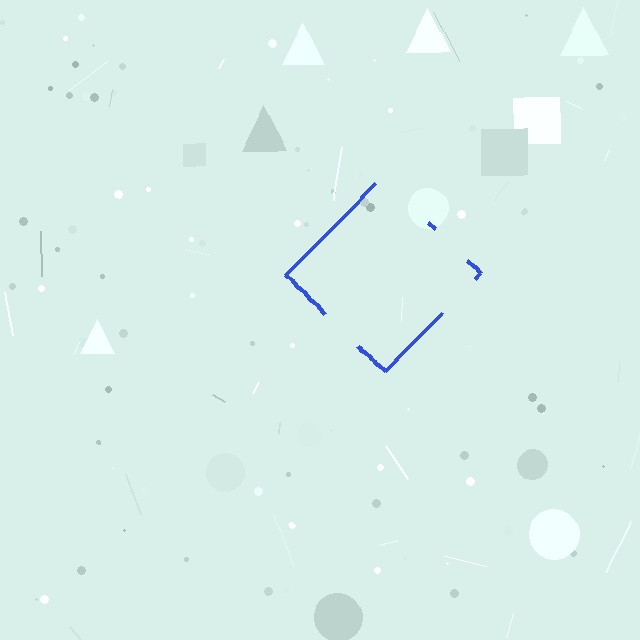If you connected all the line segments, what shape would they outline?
They would outline a diamond.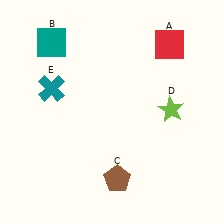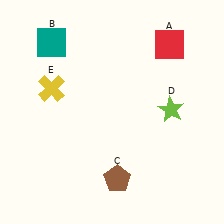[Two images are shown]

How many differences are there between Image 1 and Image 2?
There is 1 difference between the two images.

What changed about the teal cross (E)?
In Image 1, E is teal. In Image 2, it changed to yellow.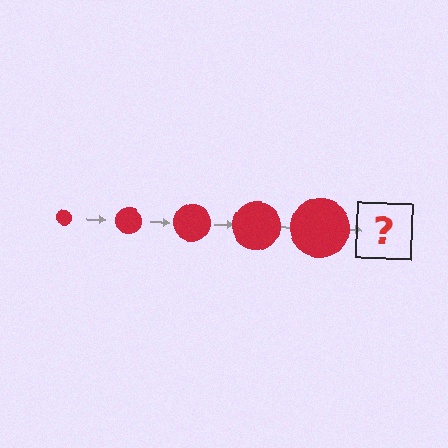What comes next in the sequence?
The next element should be a red circle, larger than the previous one.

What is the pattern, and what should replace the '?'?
The pattern is that the circle gets progressively larger each step. The '?' should be a red circle, larger than the previous one.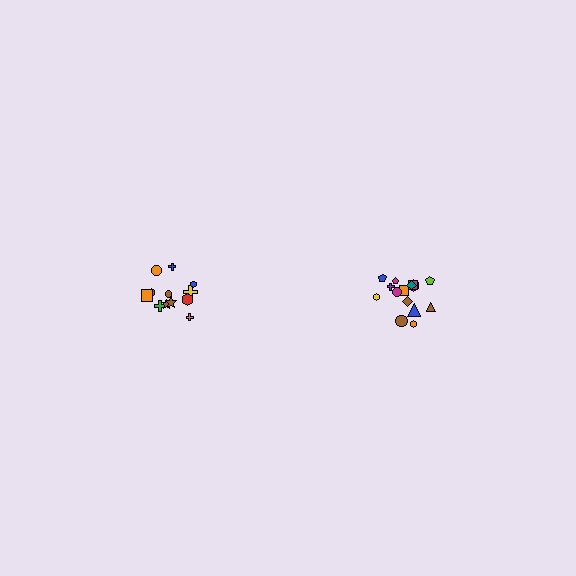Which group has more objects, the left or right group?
The right group.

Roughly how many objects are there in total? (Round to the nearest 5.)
Roughly 25 objects in total.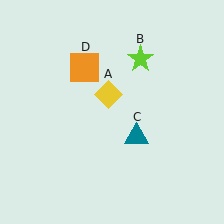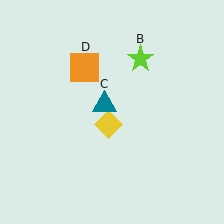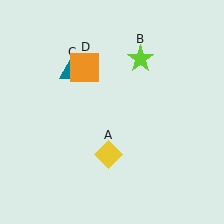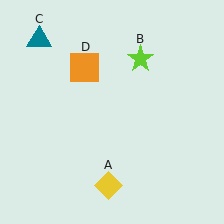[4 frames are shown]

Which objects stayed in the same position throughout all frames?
Lime star (object B) and orange square (object D) remained stationary.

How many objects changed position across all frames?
2 objects changed position: yellow diamond (object A), teal triangle (object C).